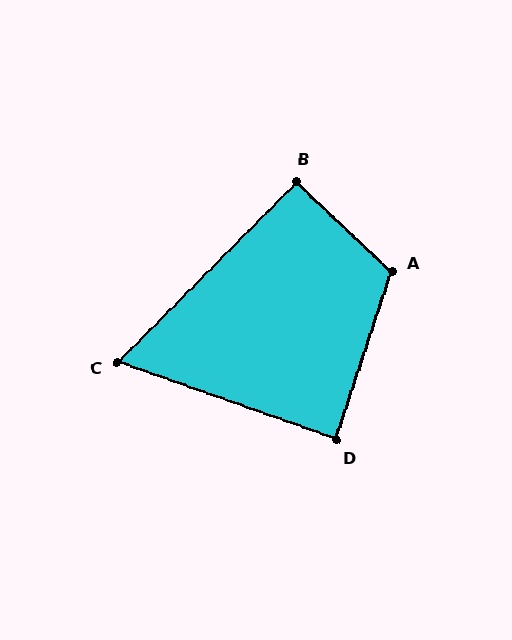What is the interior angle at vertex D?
Approximately 89 degrees (approximately right).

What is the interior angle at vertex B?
Approximately 91 degrees (approximately right).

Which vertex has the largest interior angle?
A, at approximately 115 degrees.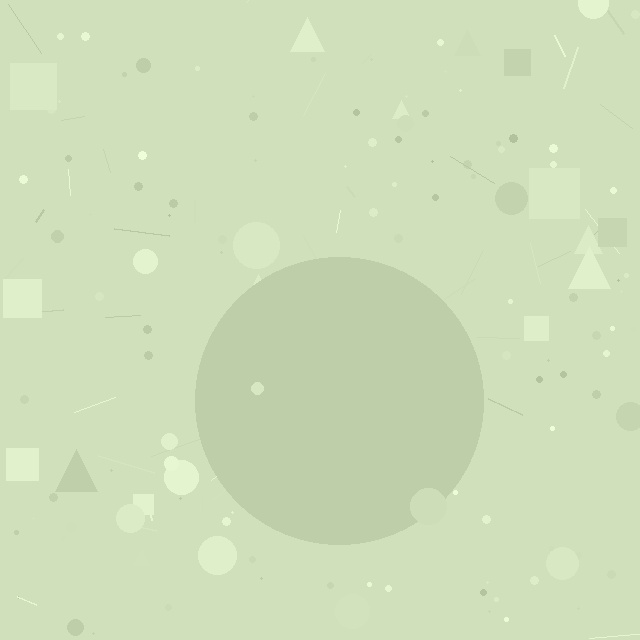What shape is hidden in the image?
A circle is hidden in the image.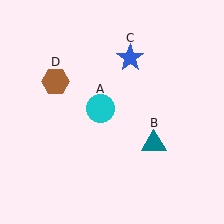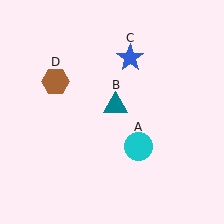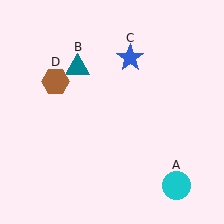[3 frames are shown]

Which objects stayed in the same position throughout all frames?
Blue star (object C) and brown hexagon (object D) remained stationary.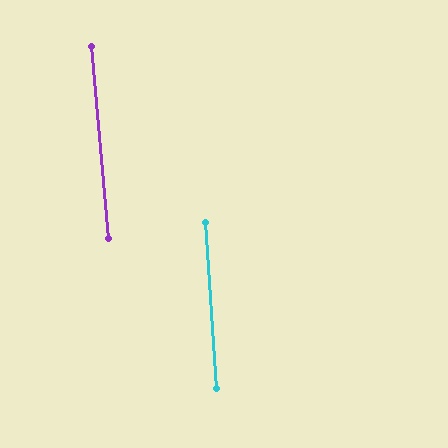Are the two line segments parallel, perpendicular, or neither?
Parallel — their directions differ by only 1.2°.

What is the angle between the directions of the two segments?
Approximately 1 degree.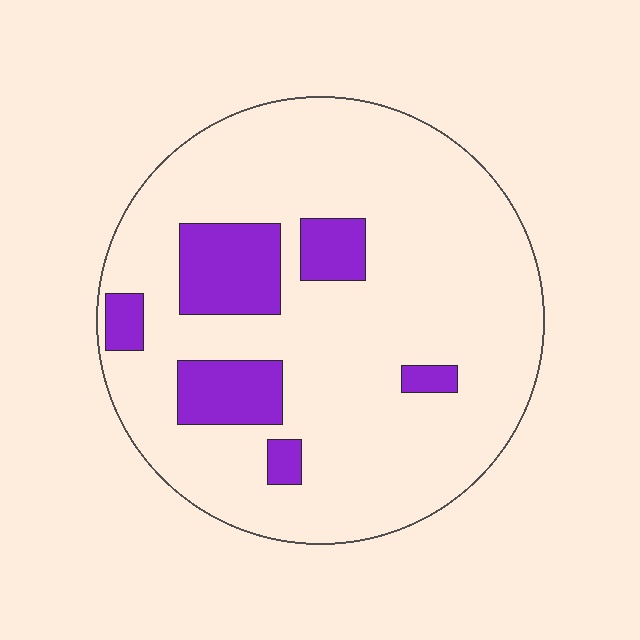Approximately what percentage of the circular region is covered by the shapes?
Approximately 15%.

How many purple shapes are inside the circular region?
6.